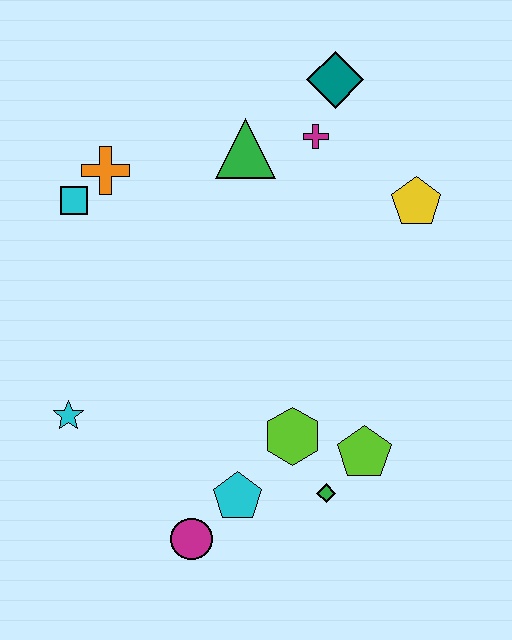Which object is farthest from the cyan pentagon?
The teal diamond is farthest from the cyan pentagon.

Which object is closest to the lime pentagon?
The green diamond is closest to the lime pentagon.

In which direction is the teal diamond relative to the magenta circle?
The teal diamond is above the magenta circle.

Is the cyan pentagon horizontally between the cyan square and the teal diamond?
Yes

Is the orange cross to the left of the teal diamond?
Yes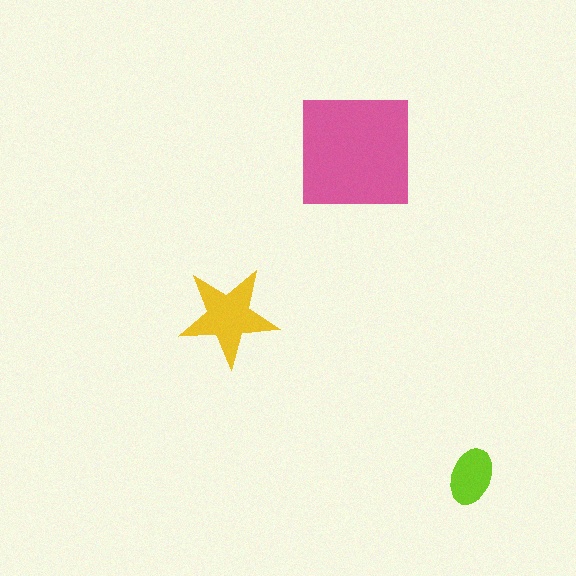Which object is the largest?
The pink square.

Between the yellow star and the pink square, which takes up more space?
The pink square.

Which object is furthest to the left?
The yellow star is leftmost.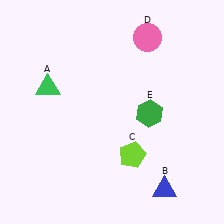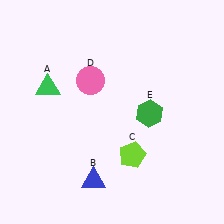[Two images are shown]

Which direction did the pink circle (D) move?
The pink circle (D) moved left.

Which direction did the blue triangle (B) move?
The blue triangle (B) moved left.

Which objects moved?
The objects that moved are: the blue triangle (B), the pink circle (D).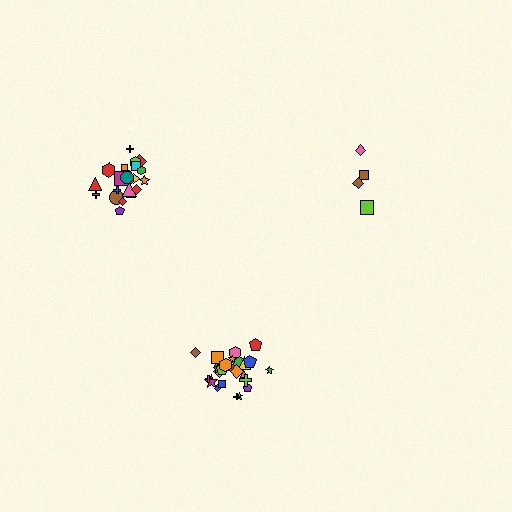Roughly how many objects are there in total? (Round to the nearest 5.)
Roughly 55 objects in total.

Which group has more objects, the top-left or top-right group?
The top-left group.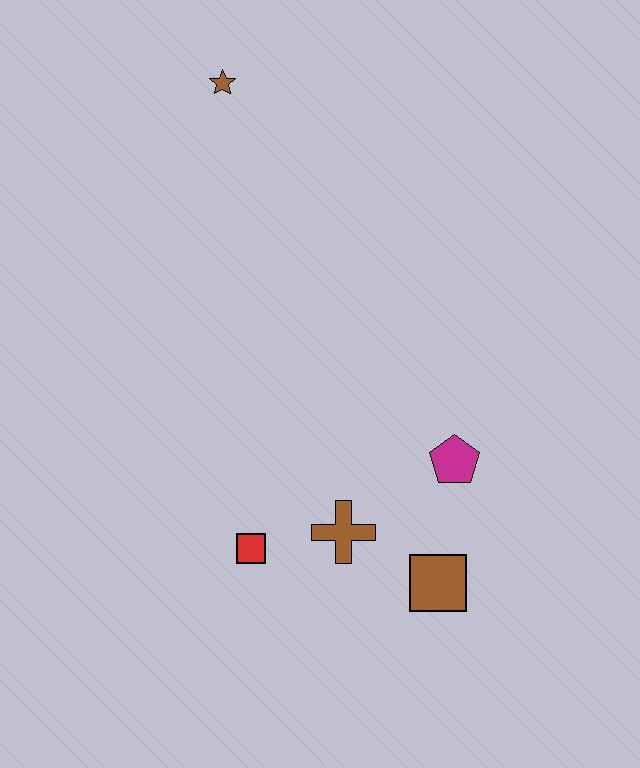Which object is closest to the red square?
The brown cross is closest to the red square.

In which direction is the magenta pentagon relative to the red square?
The magenta pentagon is to the right of the red square.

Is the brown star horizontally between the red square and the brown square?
No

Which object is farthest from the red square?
The brown star is farthest from the red square.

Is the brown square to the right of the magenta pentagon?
No